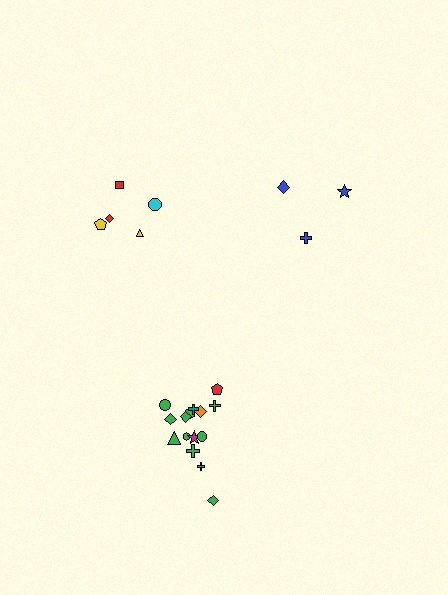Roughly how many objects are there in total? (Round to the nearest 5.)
Roughly 25 objects in total.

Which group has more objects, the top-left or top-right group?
The top-left group.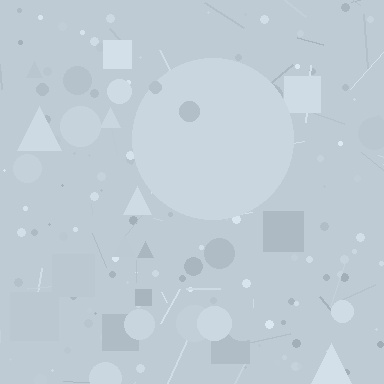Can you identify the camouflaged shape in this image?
The camouflaged shape is a circle.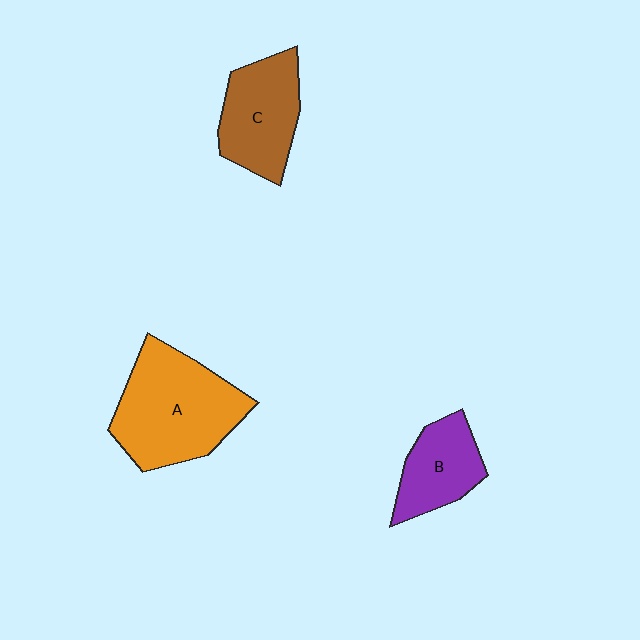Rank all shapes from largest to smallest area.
From largest to smallest: A (orange), C (brown), B (purple).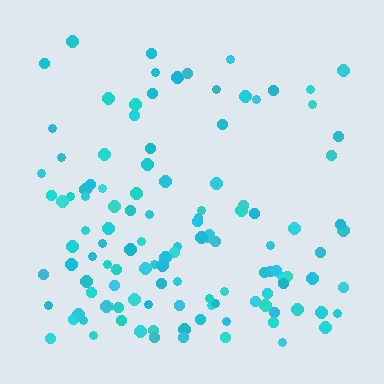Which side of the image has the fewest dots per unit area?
The top.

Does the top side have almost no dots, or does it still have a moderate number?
Still a moderate number, just noticeably fewer than the bottom.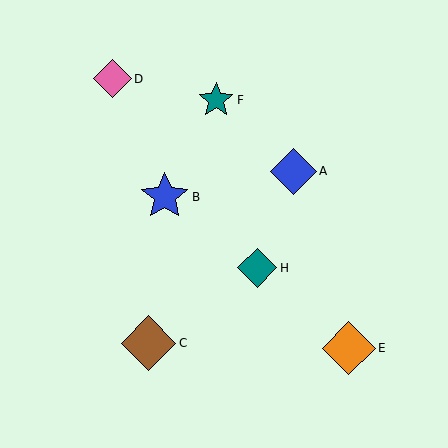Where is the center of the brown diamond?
The center of the brown diamond is at (148, 343).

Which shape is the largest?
The brown diamond (labeled C) is the largest.